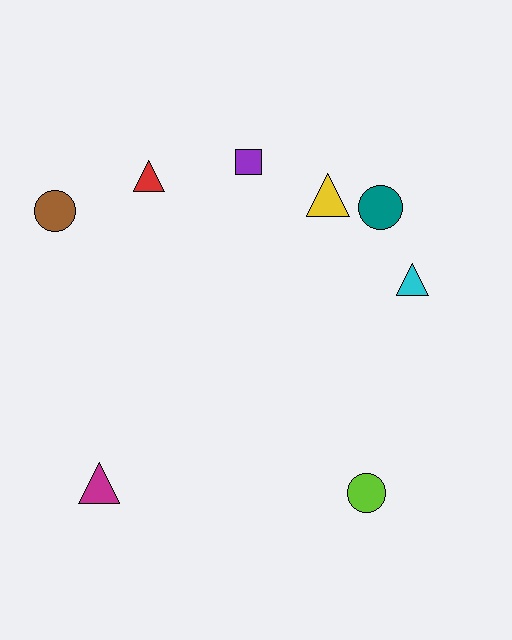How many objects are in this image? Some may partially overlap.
There are 8 objects.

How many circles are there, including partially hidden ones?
There are 3 circles.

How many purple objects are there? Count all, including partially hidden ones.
There is 1 purple object.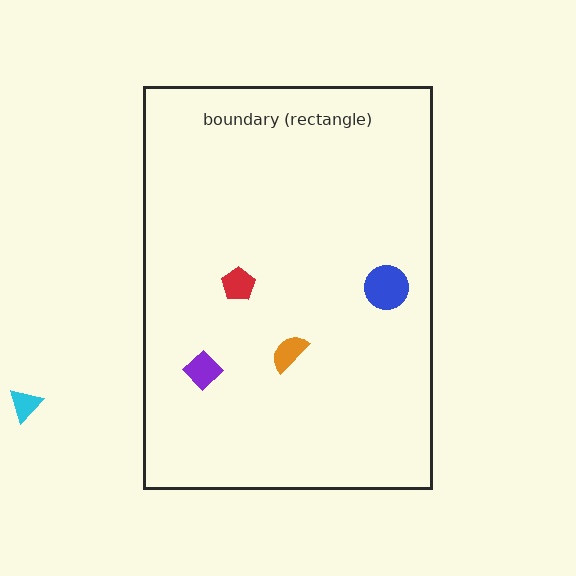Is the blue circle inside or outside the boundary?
Inside.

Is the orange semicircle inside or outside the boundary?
Inside.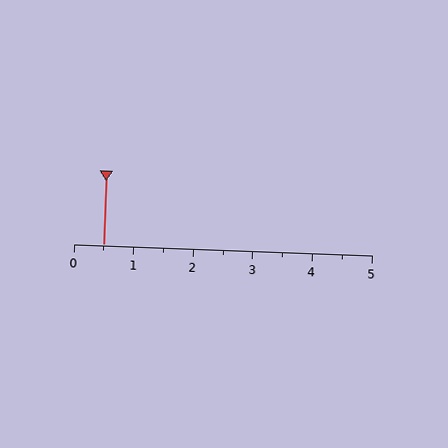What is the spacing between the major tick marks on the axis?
The major ticks are spaced 1 apart.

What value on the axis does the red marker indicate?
The marker indicates approximately 0.5.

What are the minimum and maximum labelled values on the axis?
The axis runs from 0 to 5.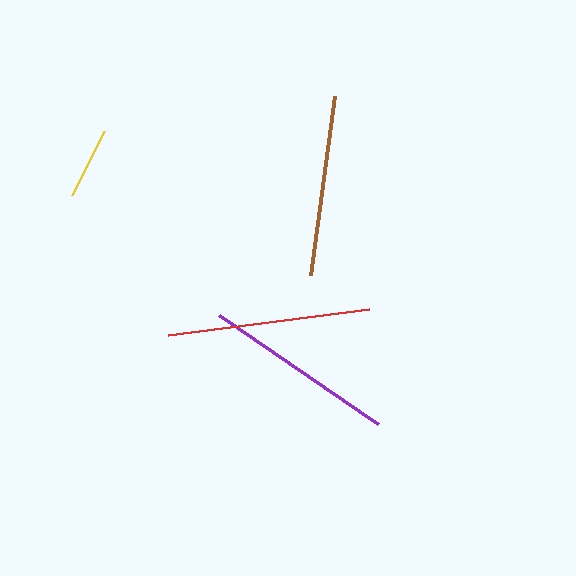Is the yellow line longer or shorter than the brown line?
The brown line is longer than the yellow line.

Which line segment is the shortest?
The yellow line is the shortest at approximately 72 pixels.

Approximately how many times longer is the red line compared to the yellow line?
The red line is approximately 2.8 times the length of the yellow line.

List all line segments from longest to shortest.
From longest to shortest: red, purple, brown, yellow.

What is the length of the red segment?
The red segment is approximately 202 pixels long.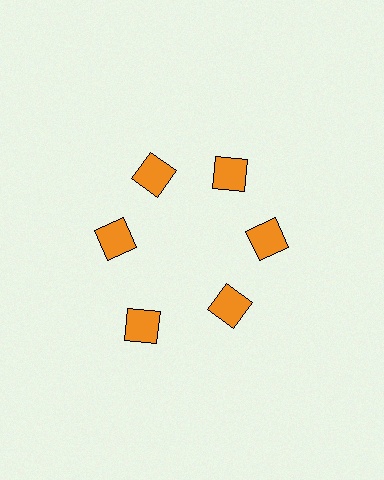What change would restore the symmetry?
The symmetry would be restored by moving it inward, back onto the ring so that all 6 squares sit at equal angles and equal distance from the center.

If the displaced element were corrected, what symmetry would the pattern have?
It would have 6-fold rotational symmetry — the pattern would map onto itself every 60 degrees.